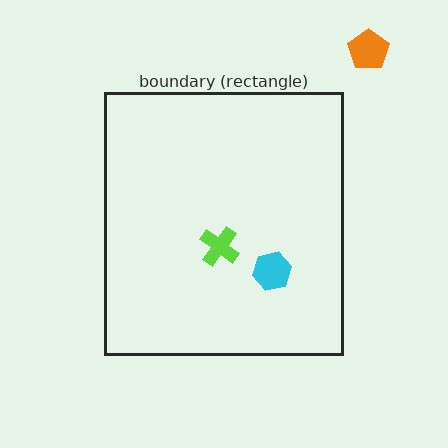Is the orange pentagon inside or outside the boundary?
Outside.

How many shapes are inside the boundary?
2 inside, 1 outside.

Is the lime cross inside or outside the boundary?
Inside.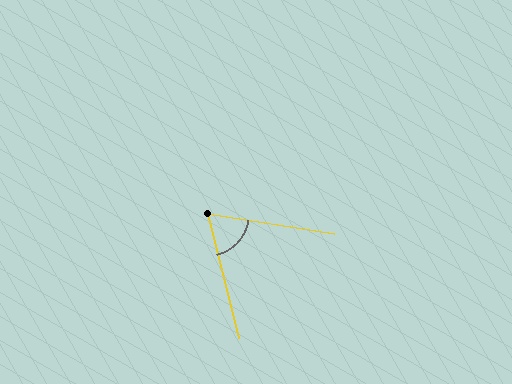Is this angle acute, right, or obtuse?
It is acute.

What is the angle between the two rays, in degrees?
Approximately 67 degrees.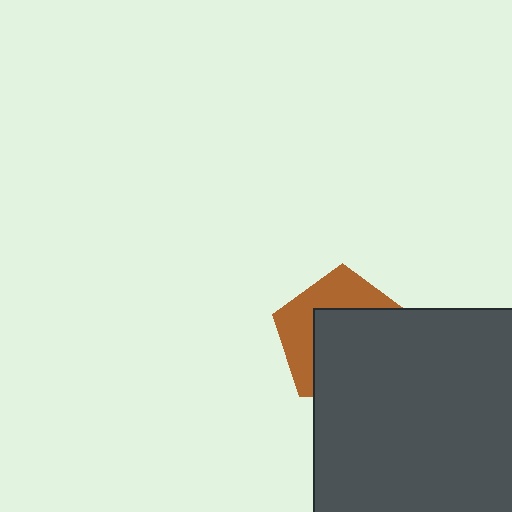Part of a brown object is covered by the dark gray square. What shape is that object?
It is a pentagon.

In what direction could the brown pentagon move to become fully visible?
The brown pentagon could move toward the upper-left. That would shift it out from behind the dark gray square entirely.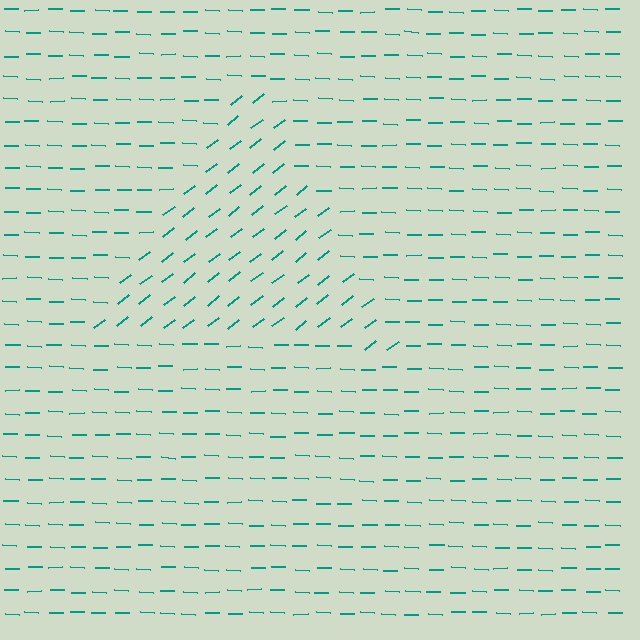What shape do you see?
I see a triangle.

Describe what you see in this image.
The image is filled with small teal line segments. A triangle region in the image has lines oriented differently from the surrounding lines, creating a visible texture boundary.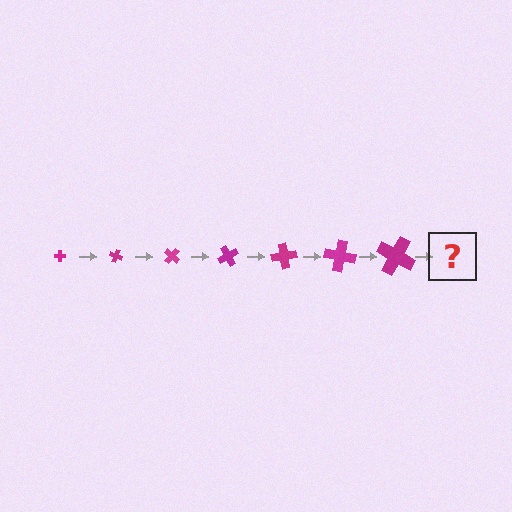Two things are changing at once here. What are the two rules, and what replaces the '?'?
The two rules are that the cross grows larger each step and it rotates 20 degrees each step. The '?' should be a cross, larger than the previous one and rotated 140 degrees from the start.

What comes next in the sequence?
The next element should be a cross, larger than the previous one and rotated 140 degrees from the start.